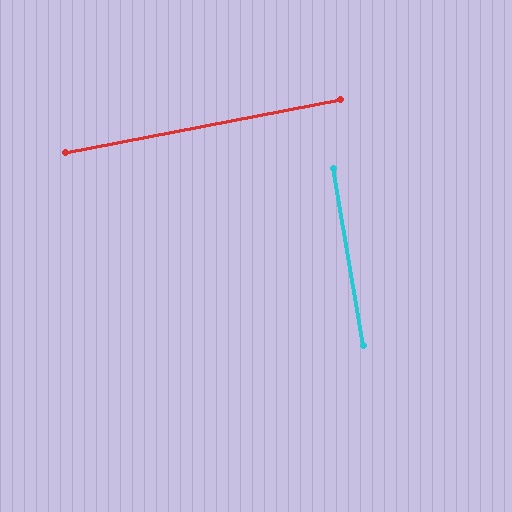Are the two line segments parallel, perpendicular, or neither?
Perpendicular — they meet at approximately 89°.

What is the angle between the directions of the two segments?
Approximately 89 degrees.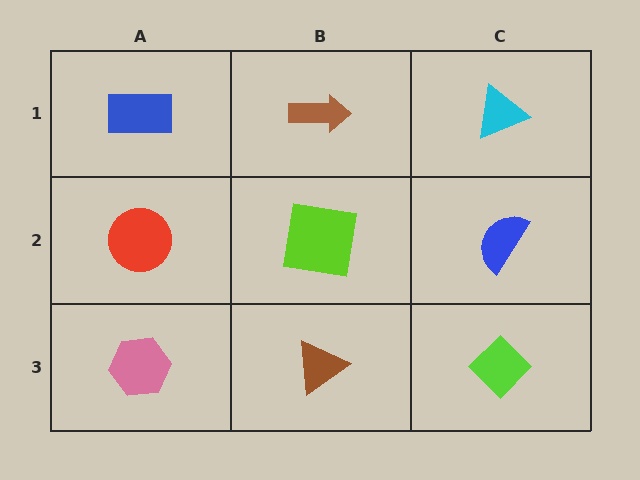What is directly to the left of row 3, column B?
A pink hexagon.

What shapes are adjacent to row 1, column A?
A red circle (row 2, column A), a brown arrow (row 1, column B).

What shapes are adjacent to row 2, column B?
A brown arrow (row 1, column B), a brown triangle (row 3, column B), a red circle (row 2, column A), a blue semicircle (row 2, column C).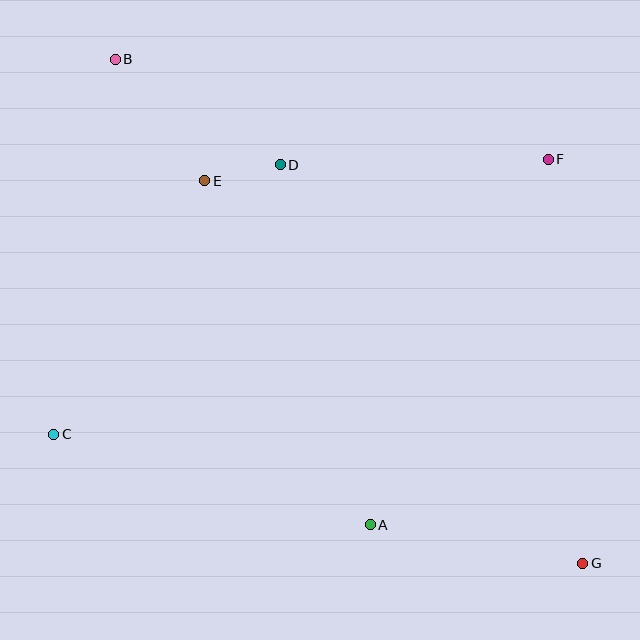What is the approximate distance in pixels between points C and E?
The distance between C and E is approximately 295 pixels.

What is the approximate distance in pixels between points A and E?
The distance between A and E is approximately 382 pixels.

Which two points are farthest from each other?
Points B and G are farthest from each other.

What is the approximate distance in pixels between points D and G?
The distance between D and G is approximately 500 pixels.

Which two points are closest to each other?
Points D and E are closest to each other.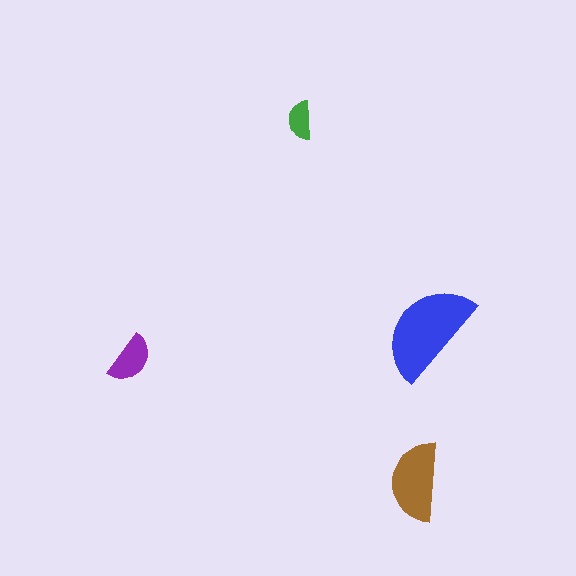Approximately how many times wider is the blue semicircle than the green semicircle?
About 2.5 times wider.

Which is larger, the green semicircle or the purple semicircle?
The purple one.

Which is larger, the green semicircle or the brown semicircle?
The brown one.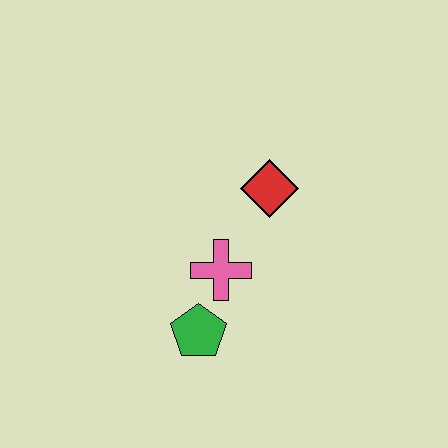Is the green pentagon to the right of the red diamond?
No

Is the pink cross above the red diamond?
No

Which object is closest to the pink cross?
The green pentagon is closest to the pink cross.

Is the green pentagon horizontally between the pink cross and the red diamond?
No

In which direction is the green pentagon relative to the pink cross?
The green pentagon is below the pink cross.